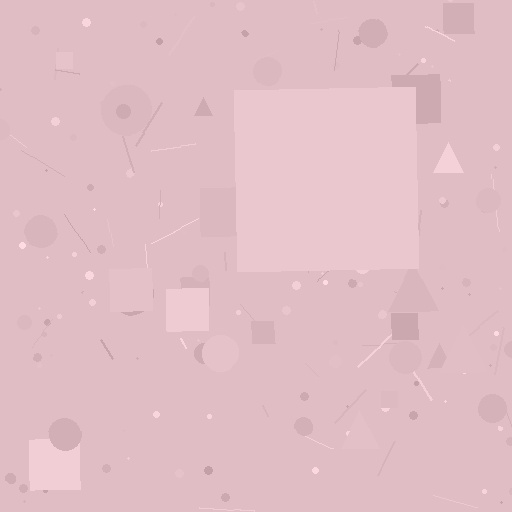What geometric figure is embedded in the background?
A square is embedded in the background.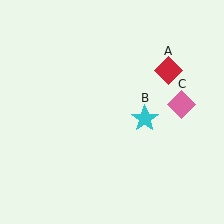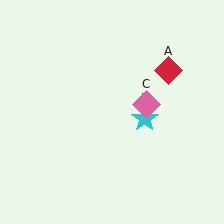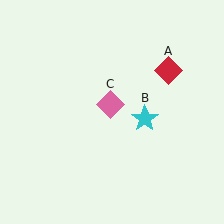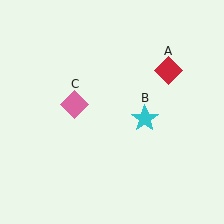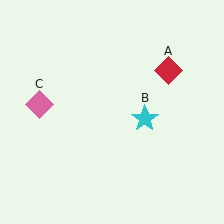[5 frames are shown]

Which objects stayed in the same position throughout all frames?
Red diamond (object A) and cyan star (object B) remained stationary.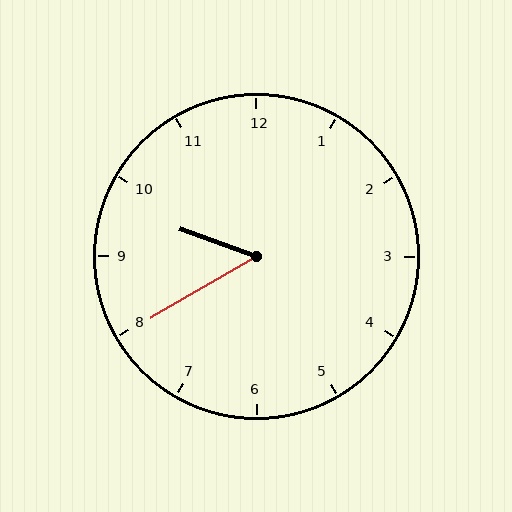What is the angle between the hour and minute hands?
Approximately 50 degrees.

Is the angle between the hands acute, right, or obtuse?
It is acute.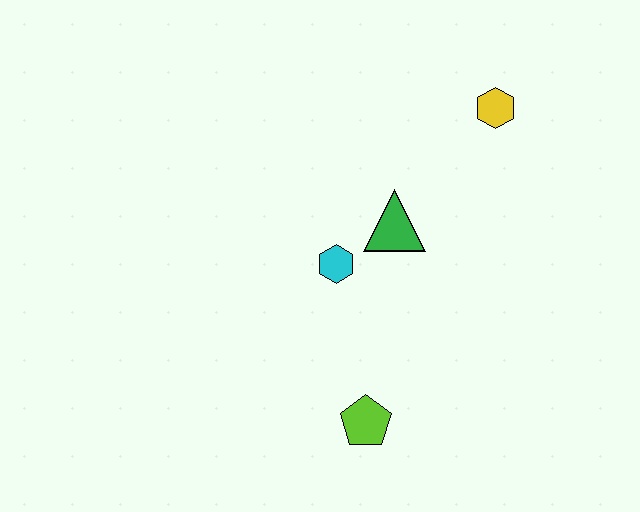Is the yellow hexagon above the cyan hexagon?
Yes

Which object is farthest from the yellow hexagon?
The lime pentagon is farthest from the yellow hexagon.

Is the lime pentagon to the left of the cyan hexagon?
No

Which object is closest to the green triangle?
The cyan hexagon is closest to the green triangle.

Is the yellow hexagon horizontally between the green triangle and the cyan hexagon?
No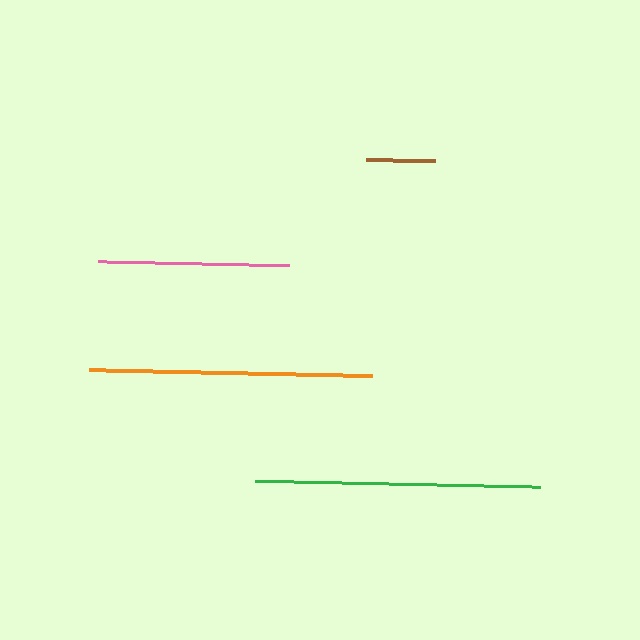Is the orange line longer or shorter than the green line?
The green line is longer than the orange line.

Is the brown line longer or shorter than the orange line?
The orange line is longer than the brown line.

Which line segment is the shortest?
The brown line is the shortest at approximately 69 pixels.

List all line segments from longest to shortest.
From longest to shortest: green, orange, pink, brown.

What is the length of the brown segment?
The brown segment is approximately 69 pixels long.